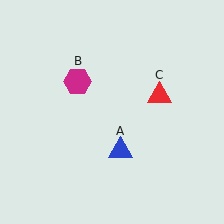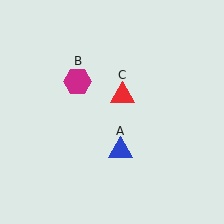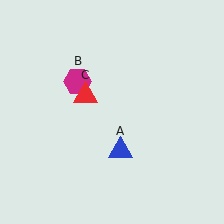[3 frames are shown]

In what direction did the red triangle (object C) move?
The red triangle (object C) moved left.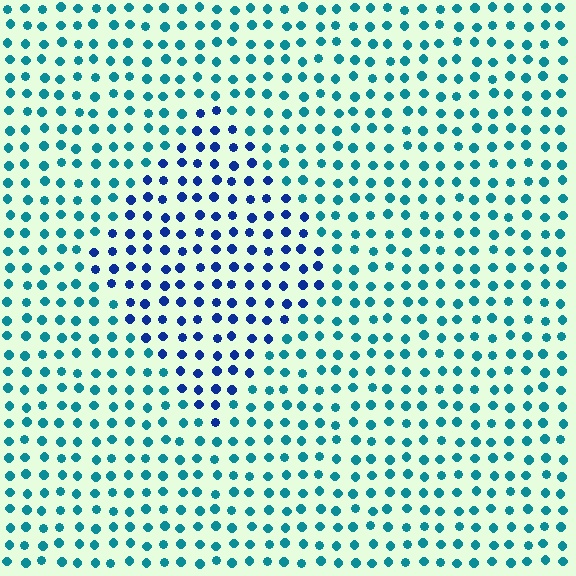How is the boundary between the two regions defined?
The boundary is defined purely by a slight shift in hue (about 41 degrees). Spacing, size, and orientation are identical on both sides.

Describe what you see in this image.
The image is filled with small teal elements in a uniform arrangement. A diamond-shaped region is visible where the elements are tinted to a slightly different hue, forming a subtle color boundary.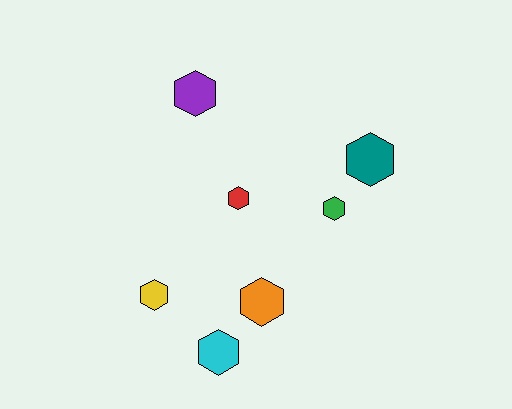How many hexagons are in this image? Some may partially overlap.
There are 7 hexagons.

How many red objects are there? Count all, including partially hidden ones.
There is 1 red object.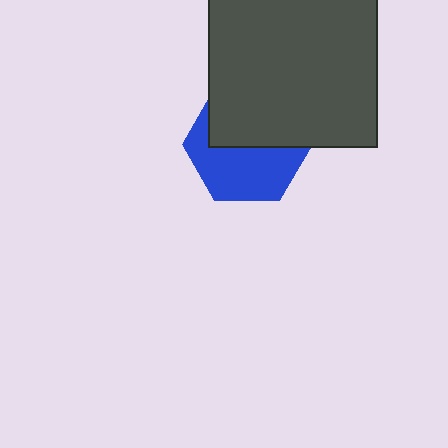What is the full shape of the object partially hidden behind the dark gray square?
The partially hidden object is a blue hexagon.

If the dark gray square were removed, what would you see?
You would see the complete blue hexagon.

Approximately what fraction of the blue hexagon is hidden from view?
Roughly 48% of the blue hexagon is hidden behind the dark gray square.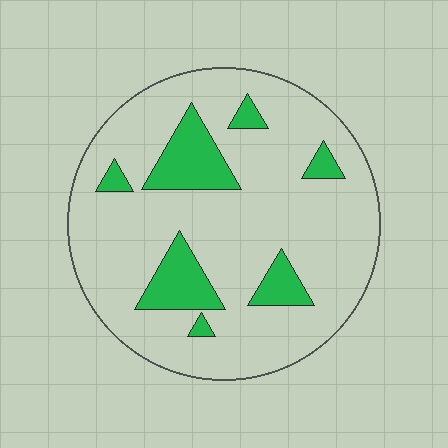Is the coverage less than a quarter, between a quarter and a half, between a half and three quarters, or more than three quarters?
Less than a quarter.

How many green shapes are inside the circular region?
7.